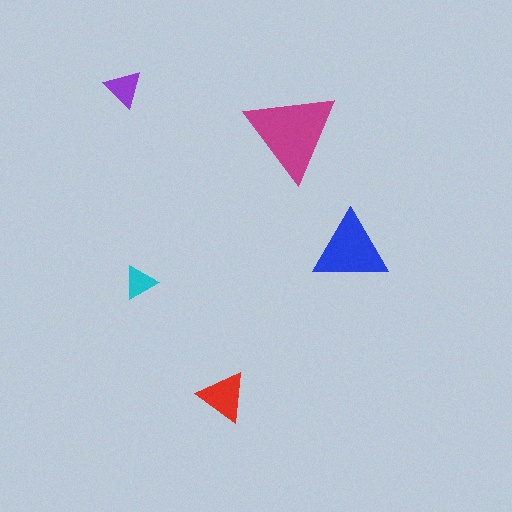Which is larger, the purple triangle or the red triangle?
The red one.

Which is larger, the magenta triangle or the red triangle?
The magenta one.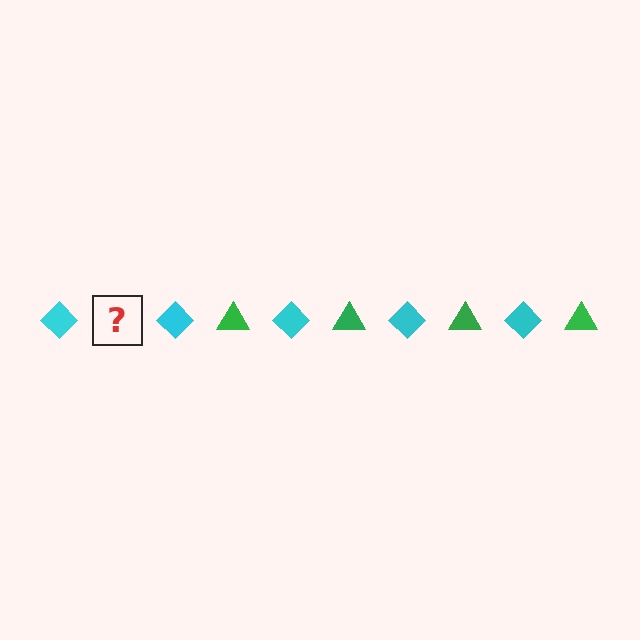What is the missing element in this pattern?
The missing element is a green triangle.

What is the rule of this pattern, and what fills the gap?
The rule is that the pattern alternates between cyan diamond and green triangle. The gap should be filled with a green triangle.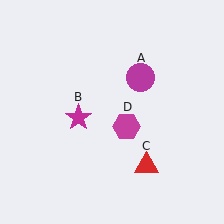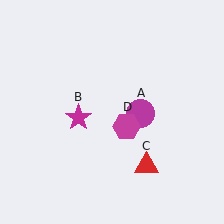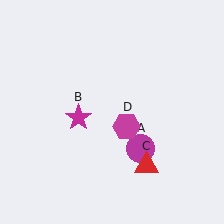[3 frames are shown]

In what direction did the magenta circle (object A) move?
The magenta circle (object A) moved down.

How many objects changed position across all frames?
1 object changed position: magenta circle (object A).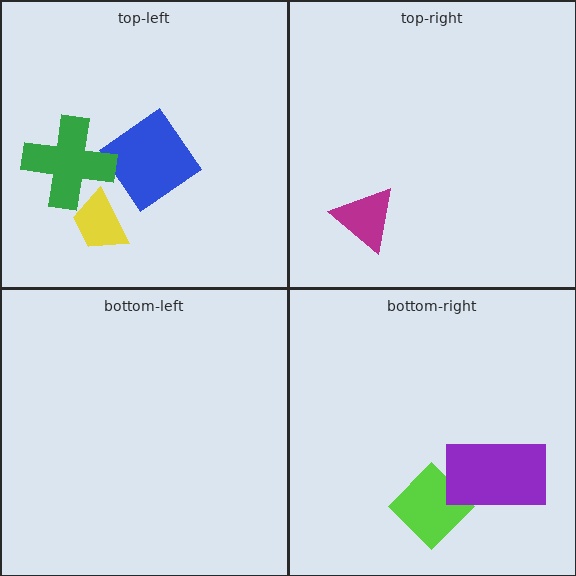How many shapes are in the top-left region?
3.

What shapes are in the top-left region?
The blue diamond, the green cross, the yellow trapezoid.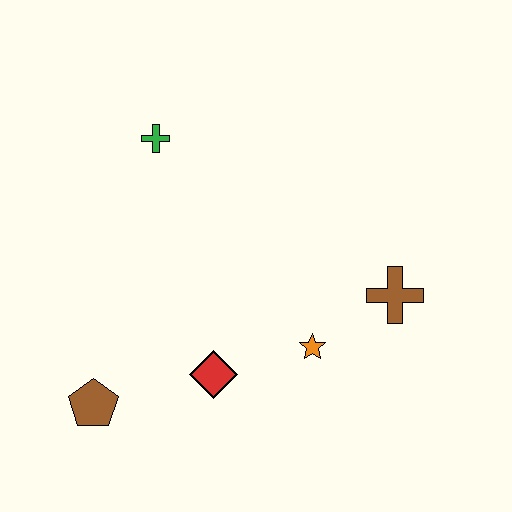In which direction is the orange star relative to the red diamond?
The orange star is to the right of the red diamond.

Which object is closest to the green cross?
The red diamond is closest to the green cross.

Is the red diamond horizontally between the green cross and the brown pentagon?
No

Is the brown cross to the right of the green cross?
Yes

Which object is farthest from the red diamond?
The green cross is farthest from the red diamond.